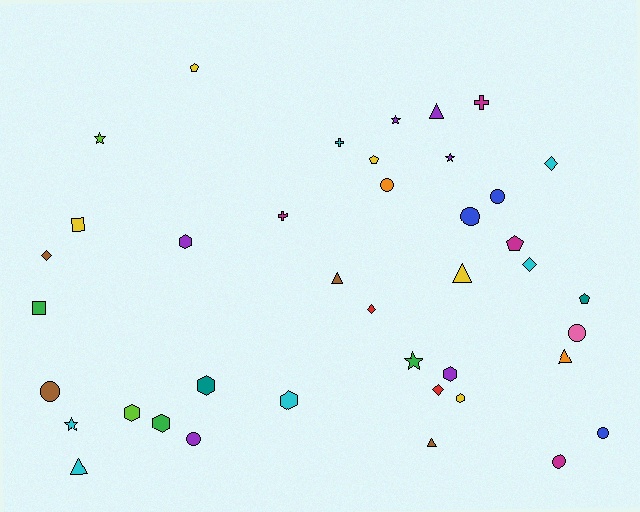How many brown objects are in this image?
There are 4 brown objects.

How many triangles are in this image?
There are 6 triangles.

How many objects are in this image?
There are 40 objects.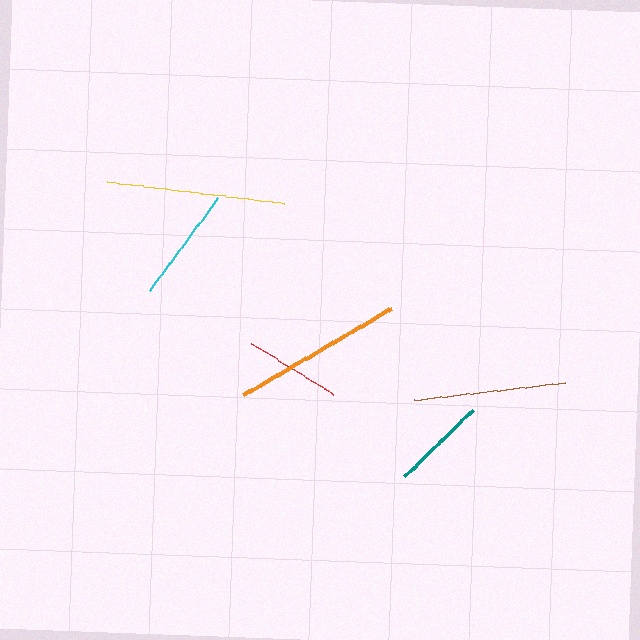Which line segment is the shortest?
The teal line is the shortest at approximately 95 pixels.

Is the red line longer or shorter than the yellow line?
The yellow line is longer than the red line.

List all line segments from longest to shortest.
From longest to shortest: yellow, orange, brown, cyan, red, teal.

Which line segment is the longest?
The yellow line is the longest at approximately 178 pixels.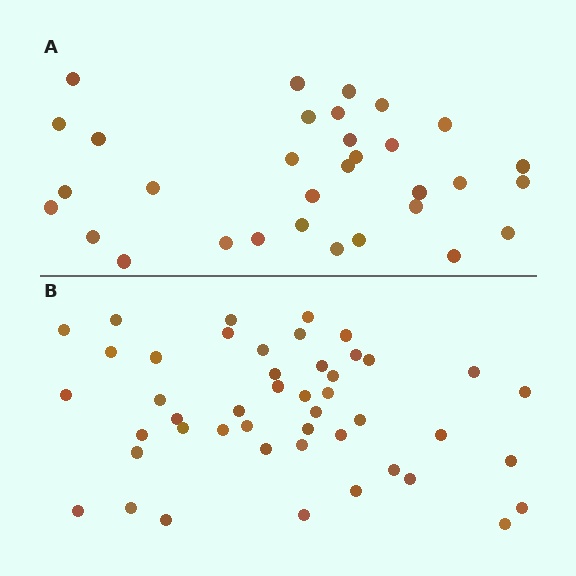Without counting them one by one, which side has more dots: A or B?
Region B (the bottom region) has more dots.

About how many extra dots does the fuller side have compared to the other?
Region B has approximately 15 more dots than region A.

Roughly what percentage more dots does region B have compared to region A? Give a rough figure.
About 45% more.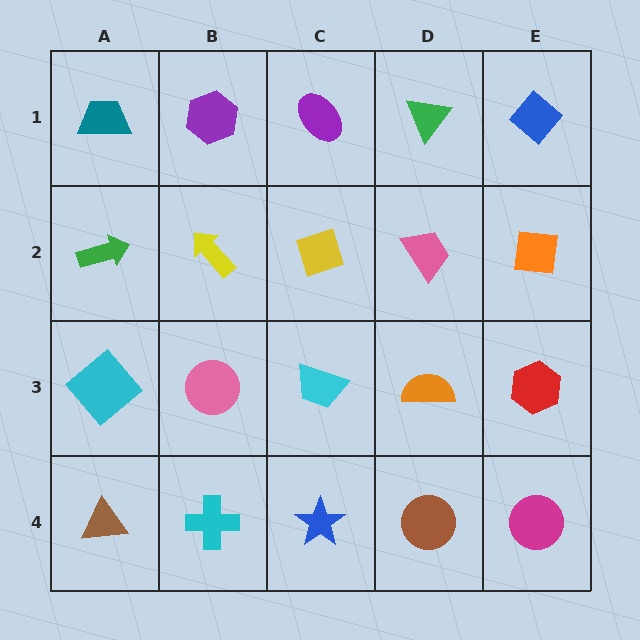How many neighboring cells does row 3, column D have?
4.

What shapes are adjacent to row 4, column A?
A cyan diamond (row 3, column A), a cyan cross (row 4, column B).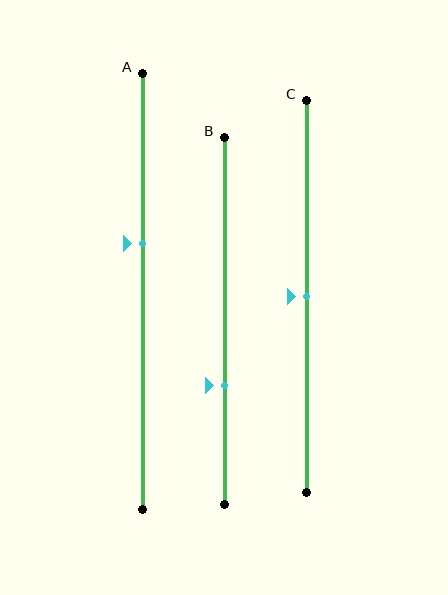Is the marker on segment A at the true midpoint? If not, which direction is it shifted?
No, the marker on segment A is shifted upward by about 11% of the segment length.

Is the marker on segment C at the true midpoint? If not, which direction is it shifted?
Yes, the marker on segment C is at the true midpoint.